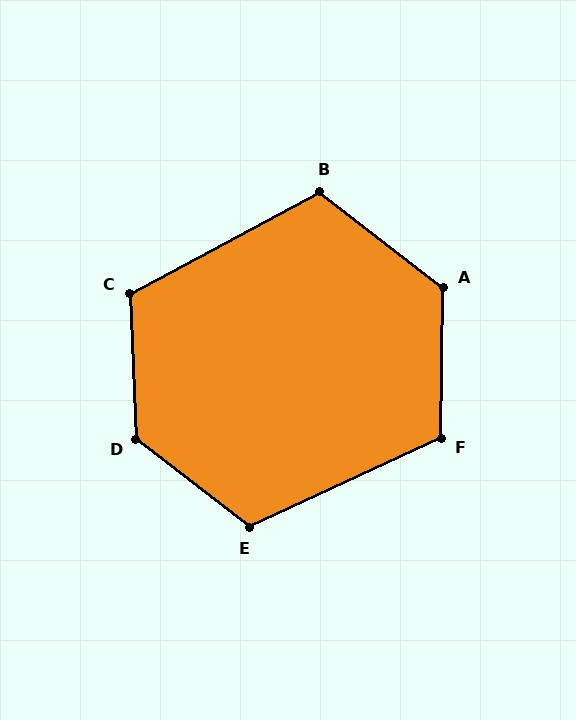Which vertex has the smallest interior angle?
B, at approximately 114 degrees.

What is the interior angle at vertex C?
Approximately 116 degrees (obtuse).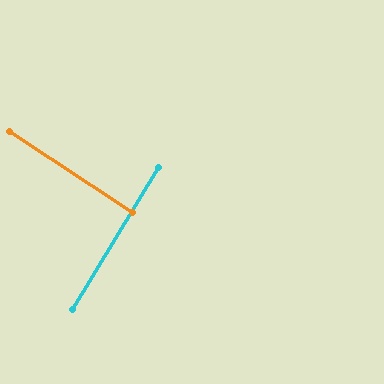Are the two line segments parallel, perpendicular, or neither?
Perpendicular — they meet at approximately 88°.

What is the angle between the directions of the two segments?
Approximately 88 degrees.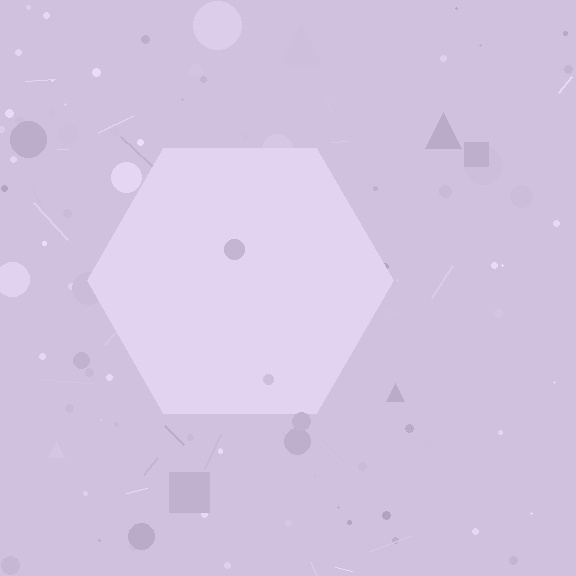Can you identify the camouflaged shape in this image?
The camouflaged shape is a hexagon.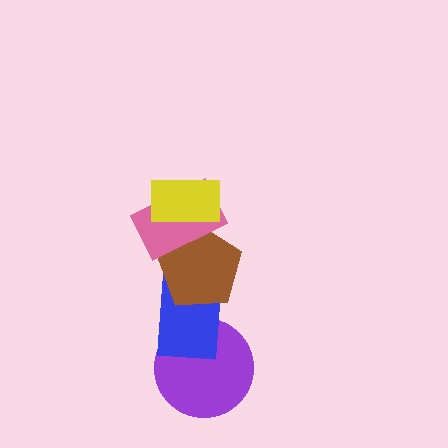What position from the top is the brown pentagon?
The brown pentagon is 3rd from the top.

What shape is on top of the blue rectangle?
The brown pentagon is on top of the blue rectangle.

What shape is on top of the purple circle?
The blue rectangle is on top of the purple circle.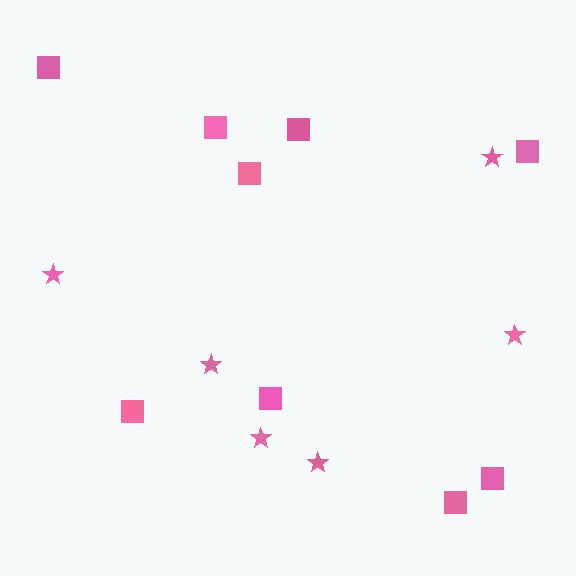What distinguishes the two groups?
There are 2 groups: one group of stars (6) and one group of squares (9).